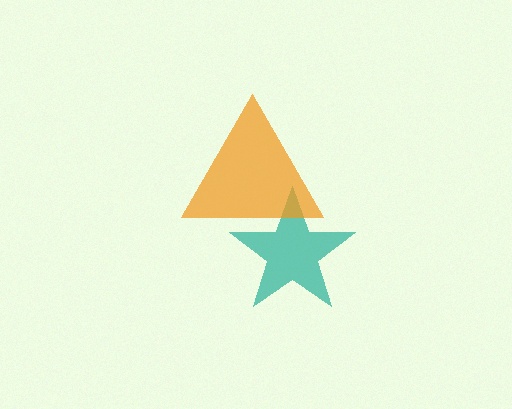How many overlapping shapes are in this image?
There are 2 overlapping shapes in the image.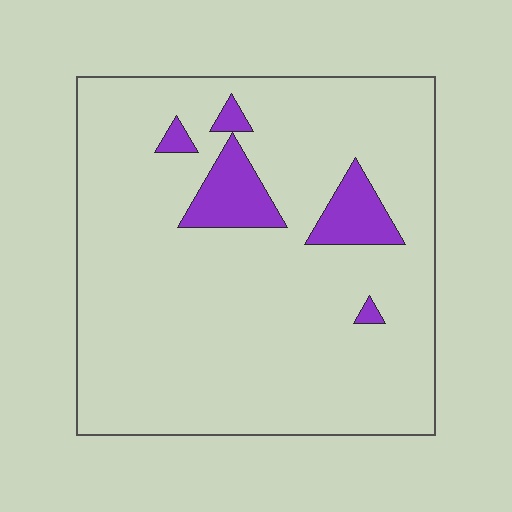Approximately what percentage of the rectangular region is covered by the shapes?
Approximately 10%.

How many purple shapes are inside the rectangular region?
5.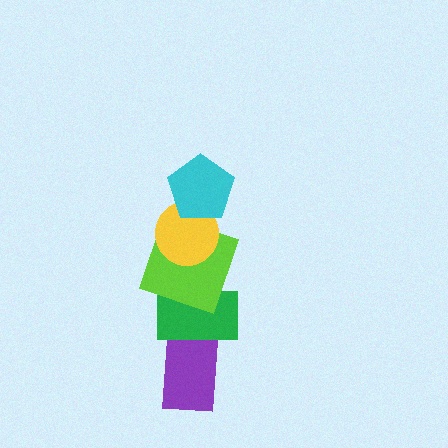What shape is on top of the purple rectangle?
The green rectangle is on top of the purple rectangle.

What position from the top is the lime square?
The lime square is 3rd from the top.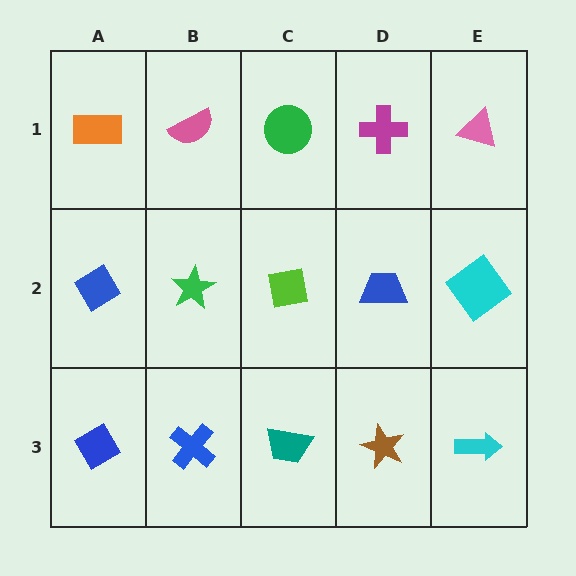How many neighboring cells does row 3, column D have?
3.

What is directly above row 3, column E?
A cyan diamond.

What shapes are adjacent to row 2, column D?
A magenta cross (row 1, column D), a brown star (row 3, column D), a lime square (row 2, column C), a cyan diamond (row 2, column E).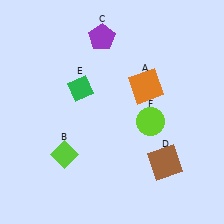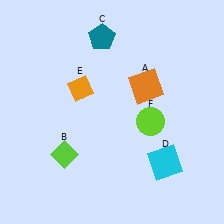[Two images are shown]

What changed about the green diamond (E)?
In Image 1, E is green. In Image 2, it changed to orange.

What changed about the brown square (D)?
In Image 1, D is brown. In Image 2, it changed to cyan.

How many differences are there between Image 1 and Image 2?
There are 3 differences between the two images.